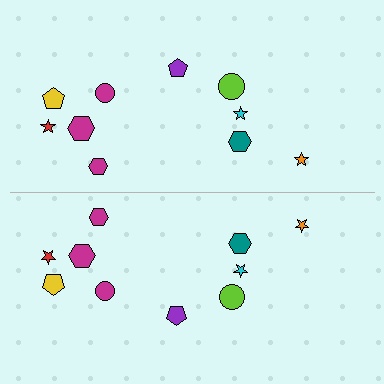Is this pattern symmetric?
Yes, this pattern has bilateral (reflection) symmetry.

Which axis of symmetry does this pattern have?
The pattern has a horizontal axis of symmetry running through the center of the image.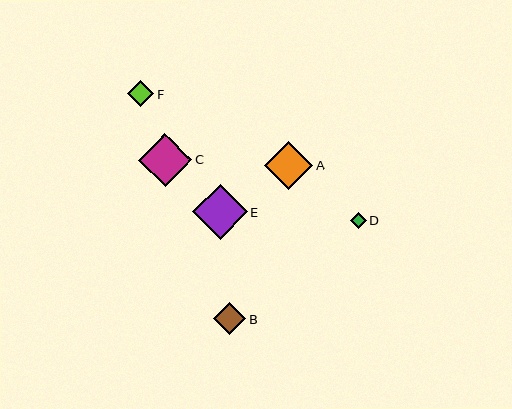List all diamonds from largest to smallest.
From largest to smallest: E, C, A, B, F, D.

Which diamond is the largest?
Diamond E is the largest with a size of approximately 55 pixels.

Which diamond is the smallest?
Diamond D is the smallest with a size of approximately 16 pixels.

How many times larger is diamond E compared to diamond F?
Diamond E is approximately 2.1 times the size of diamond F.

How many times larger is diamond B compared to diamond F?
Diamond B is approximately 1.2 times the size of diamond F.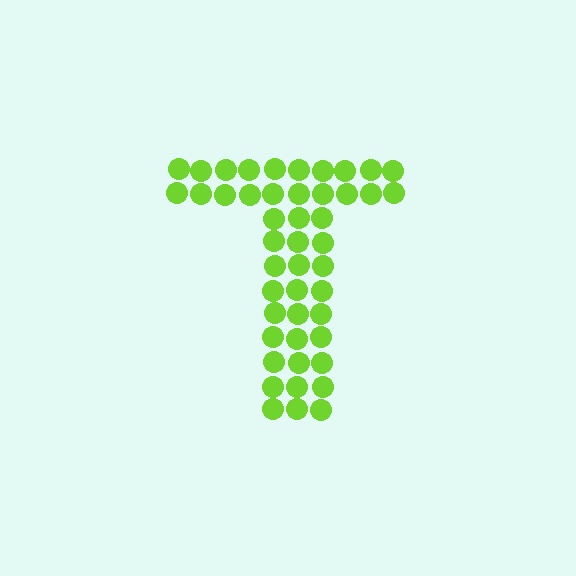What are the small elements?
The small elements are circles.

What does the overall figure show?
The overall figure shows the letter T.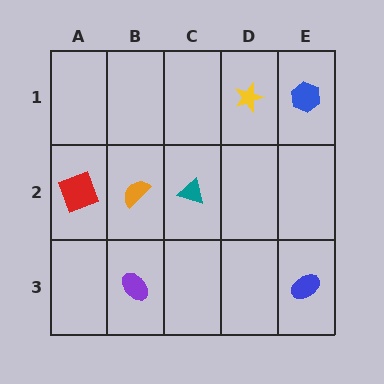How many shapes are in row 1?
2 shapes.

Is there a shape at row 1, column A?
No, that cell is empty.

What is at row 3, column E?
A blue ellipse.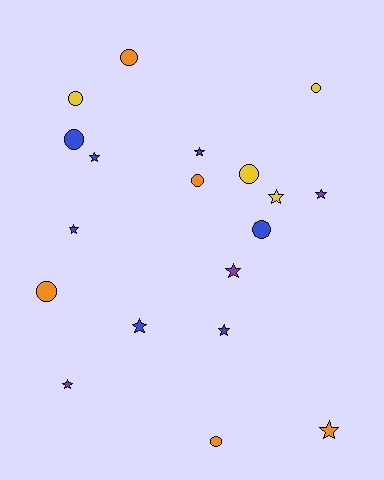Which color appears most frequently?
Blue, with 7 objects.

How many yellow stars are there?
There is 1 yellow star.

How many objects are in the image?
There are 19 objects.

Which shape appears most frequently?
Star, with 10 objects.